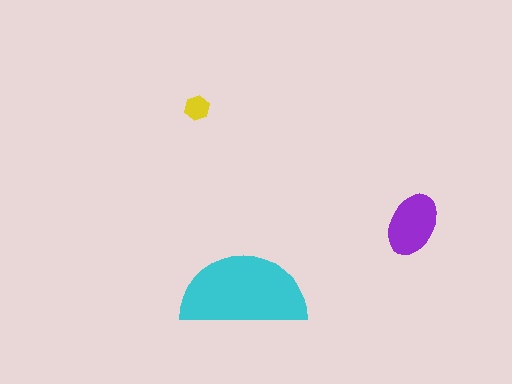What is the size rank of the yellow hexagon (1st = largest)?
3rd.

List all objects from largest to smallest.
The cyan semicircle, the purple ellipse, the yellow hexagon.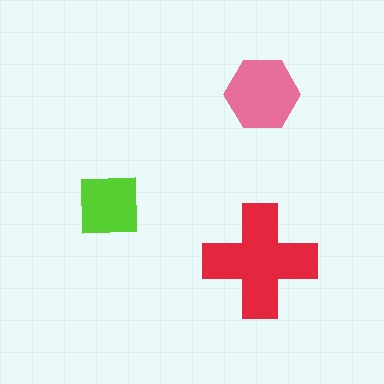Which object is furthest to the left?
The lime square is leftmost.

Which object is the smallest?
The lime square.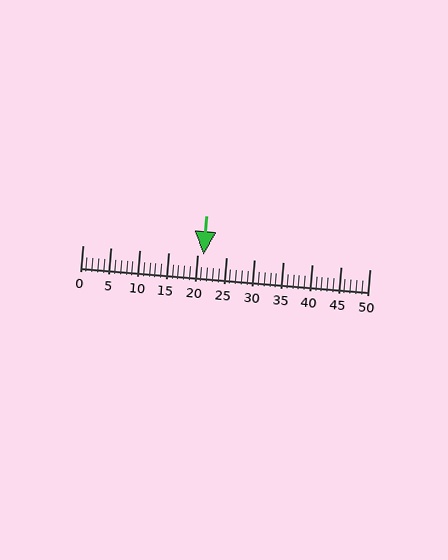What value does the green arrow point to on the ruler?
The green arrow points to approximately 21.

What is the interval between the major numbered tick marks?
The major tick marks are spaced 5 units apart.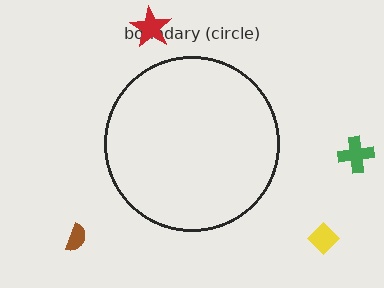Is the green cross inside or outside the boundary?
Outside.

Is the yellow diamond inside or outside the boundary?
Outside.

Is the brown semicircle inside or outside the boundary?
Outside.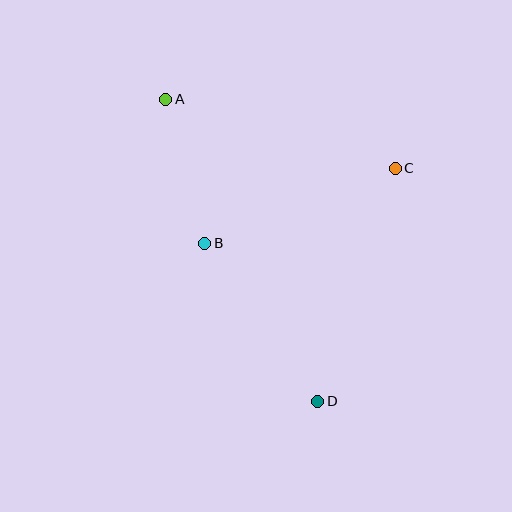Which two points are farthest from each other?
Points A and D are farthest from each other.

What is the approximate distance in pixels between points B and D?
The distance between B and D is approximately 194 pixels.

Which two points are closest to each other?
Points A and B are closest to each other.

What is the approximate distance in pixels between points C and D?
The distance between C and D is approximately 246 pixels.